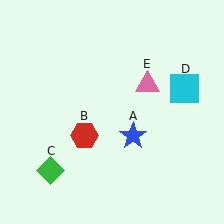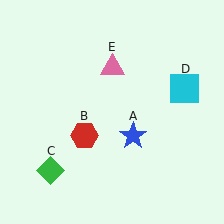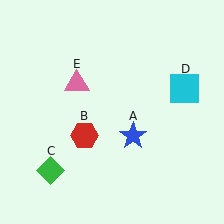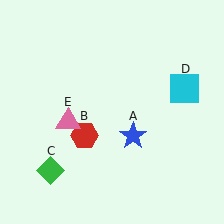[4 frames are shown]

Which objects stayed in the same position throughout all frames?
Blue star (object A) and red hexagon (object B) and green diamond (object C) and cyan square (object D) remained stationary.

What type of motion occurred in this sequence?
The pink triangle (object E) rotated counterclockwise around the center of the scene.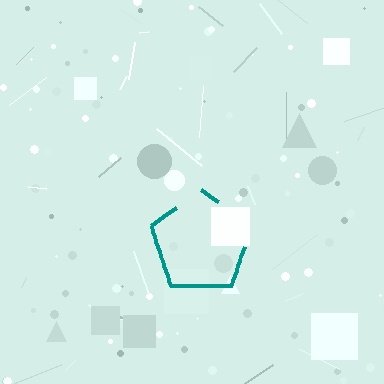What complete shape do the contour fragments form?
The contour fragments form a pentagon.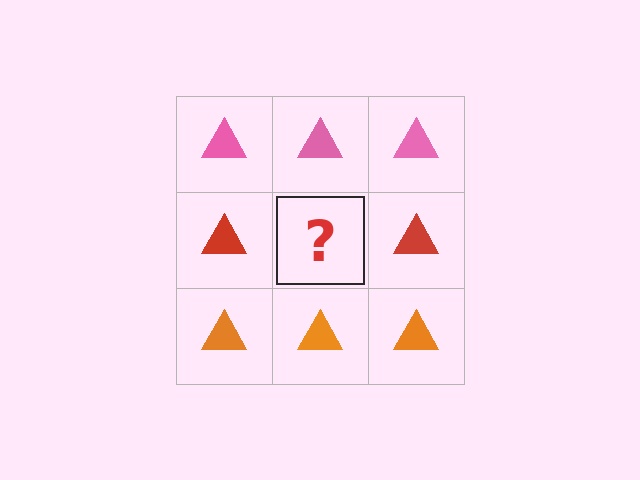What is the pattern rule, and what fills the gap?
The rule is that each row has a consistent color. The gap should be filled with a red triangle.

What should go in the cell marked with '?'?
The missing cell should contain a red triangle.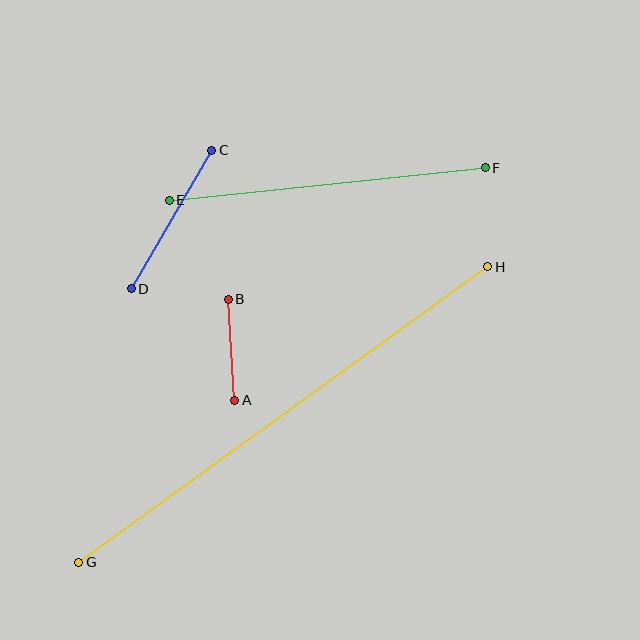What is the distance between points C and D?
The distance is approximately 160 pixels.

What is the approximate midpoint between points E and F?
The midpoint is at approximately (327, 184) pixels.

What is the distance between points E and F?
The distance is approximately 318 pixels.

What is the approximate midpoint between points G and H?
The midpoint is at approximately (283, 414) pixels.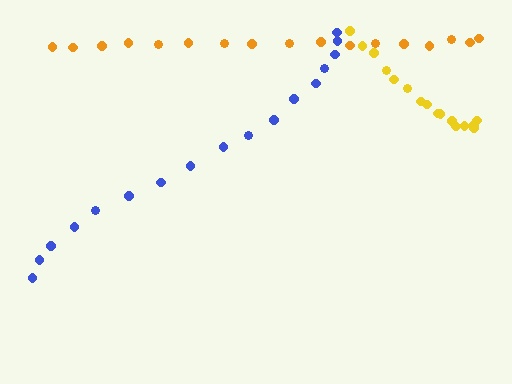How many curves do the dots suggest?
There are 3 distinct paths.